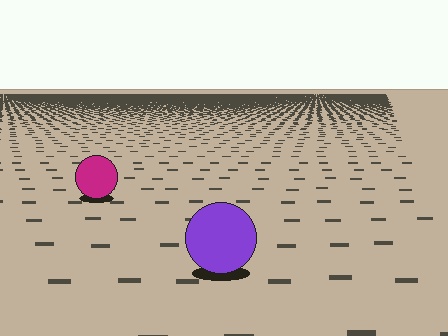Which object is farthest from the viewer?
The magenta circle is farthest from the viewer. It appears smaller and the ground texture around it is denser.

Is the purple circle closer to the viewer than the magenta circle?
Yes. The purple circle is closer — you can tell from the texture gradient: the ground texture is coarser near it.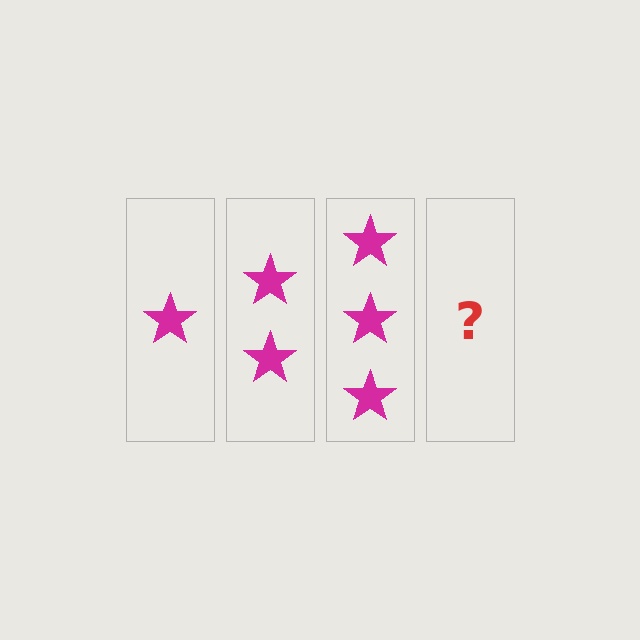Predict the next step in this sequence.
The next step is 4 stars.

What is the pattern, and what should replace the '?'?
The pattern is that each step adds one more star. The '?' should be 4 stars.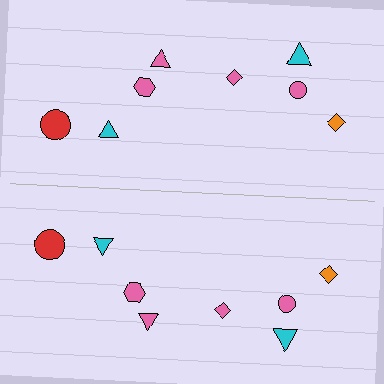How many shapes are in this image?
There are 16 shapes in this image.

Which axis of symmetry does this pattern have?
The pattern has a horizontal axis of symmetry running through the center of the image.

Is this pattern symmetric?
Yes, this pattern has bilateral (reflection) symmetry.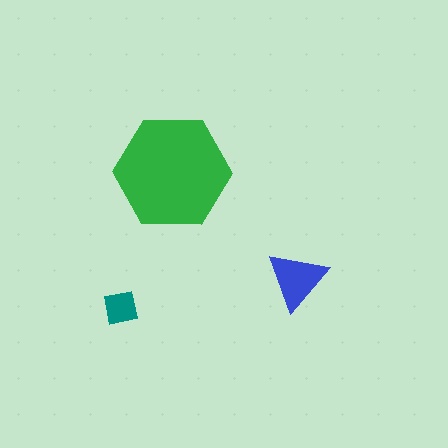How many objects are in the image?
There are 3 objects in the image.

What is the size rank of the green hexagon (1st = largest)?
1st.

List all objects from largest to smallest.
The green hexagon, the blue triangle, the teal square.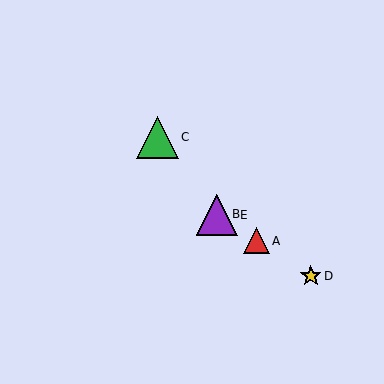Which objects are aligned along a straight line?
Objects A, B, D, E are aligned along a straight line.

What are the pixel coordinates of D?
Object D is at (311, 276).